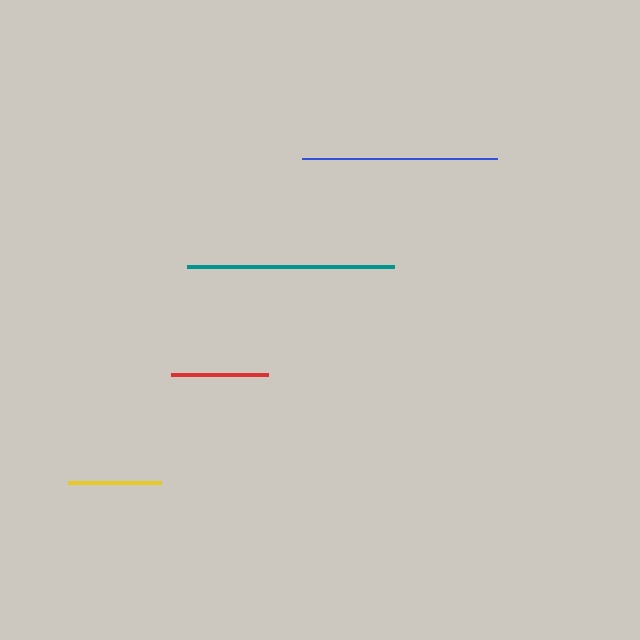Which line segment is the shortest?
The yellow line is the shortest at approximately 93 pixels.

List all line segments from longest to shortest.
From longest to shortest: teal, blue, red, yellow.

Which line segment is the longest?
The teal line is the longest at approximately 207 pixels.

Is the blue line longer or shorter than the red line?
The blue line is longer than the red line.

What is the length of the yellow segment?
The yellow segment is approximately 93 pixels long.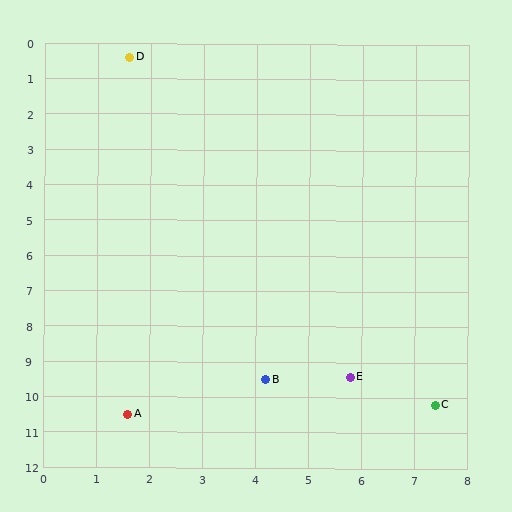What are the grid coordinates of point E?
Point E is at approximately (5.8, 9.4).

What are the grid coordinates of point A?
Point A is at approximately (1.6, 10.5).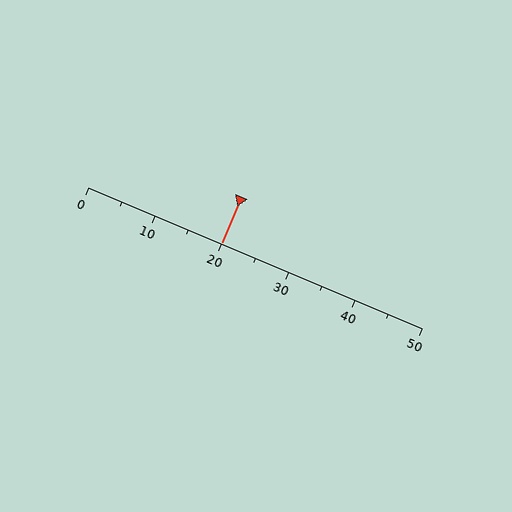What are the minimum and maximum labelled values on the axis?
The axis runs from 0 to 50.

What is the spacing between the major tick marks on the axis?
The major ticks are spaced 10 apart.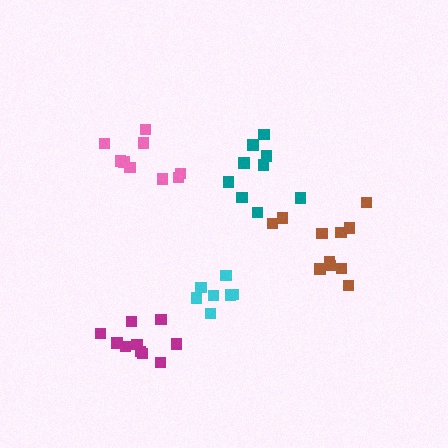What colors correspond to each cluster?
The clusters are colored: pink, teal, brown, cyan, magenta.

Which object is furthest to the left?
The magenta cluster is leftmost.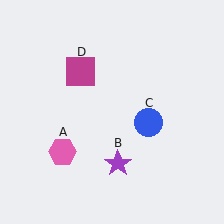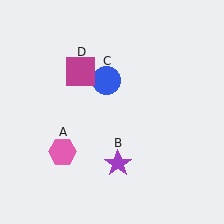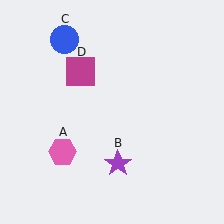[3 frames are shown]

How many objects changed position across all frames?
1 object changed position: blue circle (object C).